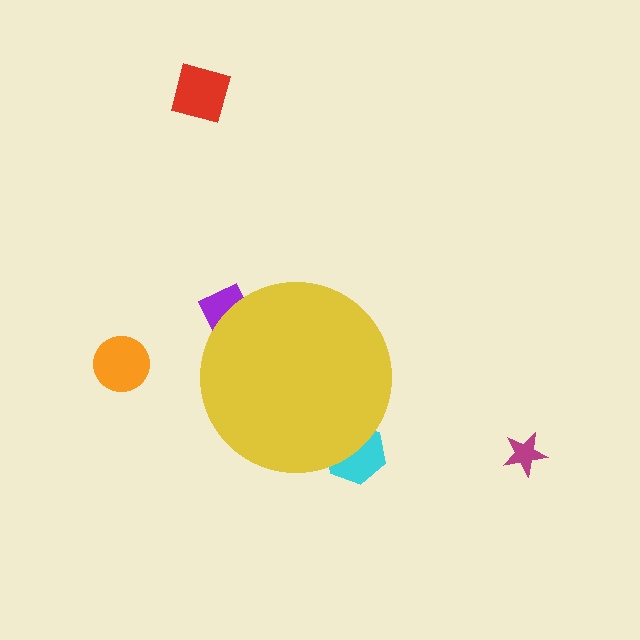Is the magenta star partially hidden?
No, the magenta star is fully visible.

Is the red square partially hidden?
No, the red square is fully visible.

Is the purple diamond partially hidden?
Yes, the purple diamond is partially hidden behind the yellow circle.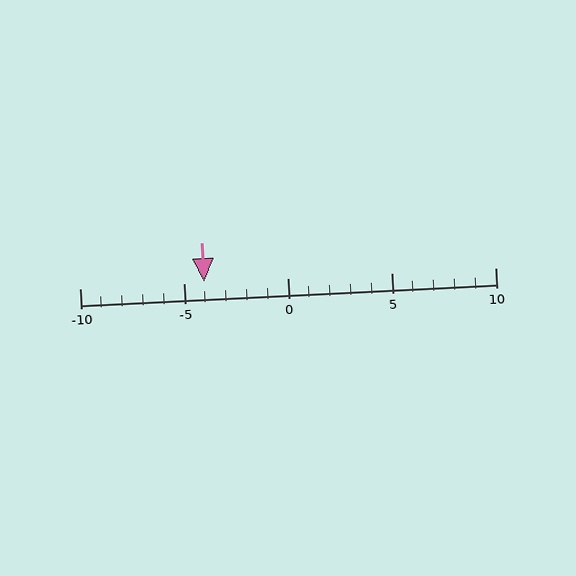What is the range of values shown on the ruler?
The ruler shows values from -10 to 10.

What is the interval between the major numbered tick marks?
The major tick marks are spaced 5 units apart.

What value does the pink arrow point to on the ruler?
The pink arrow points to approximately -4.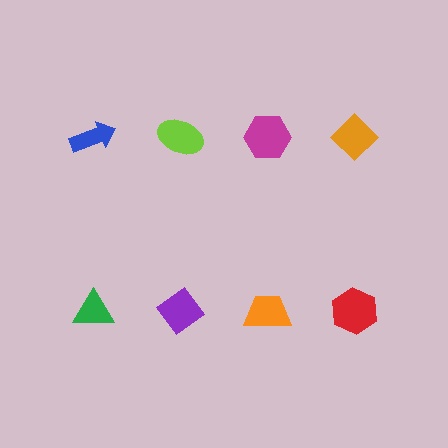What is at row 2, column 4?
A red hexagon.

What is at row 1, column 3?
A magenta hexagon.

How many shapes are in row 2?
4 shapes.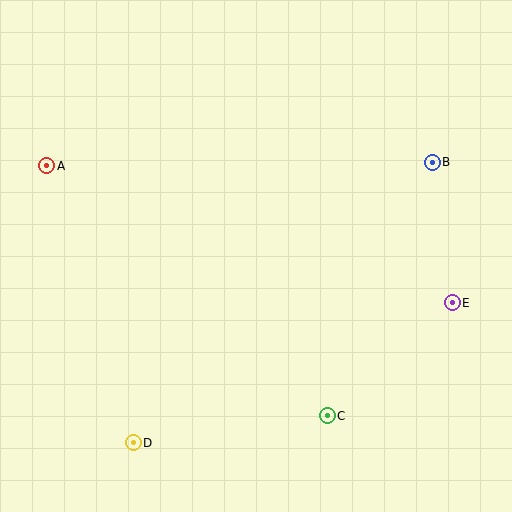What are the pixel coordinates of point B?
Point B is at (432, 162).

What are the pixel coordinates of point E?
Point E is at (452, 303).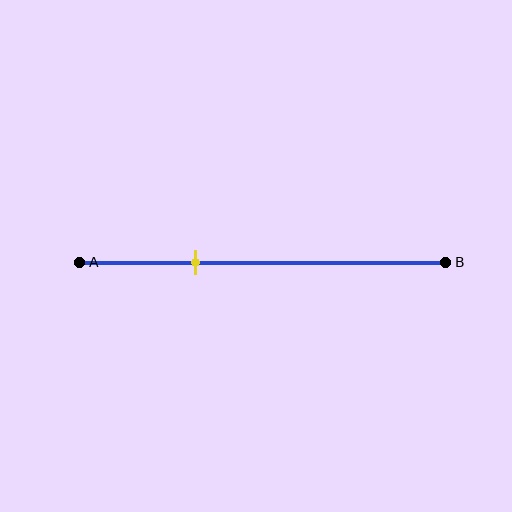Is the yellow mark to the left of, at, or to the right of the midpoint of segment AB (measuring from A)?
The yellow mark is to the left of the midpoint of segment AB.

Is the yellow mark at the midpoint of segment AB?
No, the mark is at about 30% from A, not at the 50% midpoint.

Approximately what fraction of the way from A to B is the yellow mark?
The yellow mark is approximately 30% of the way from A to B.